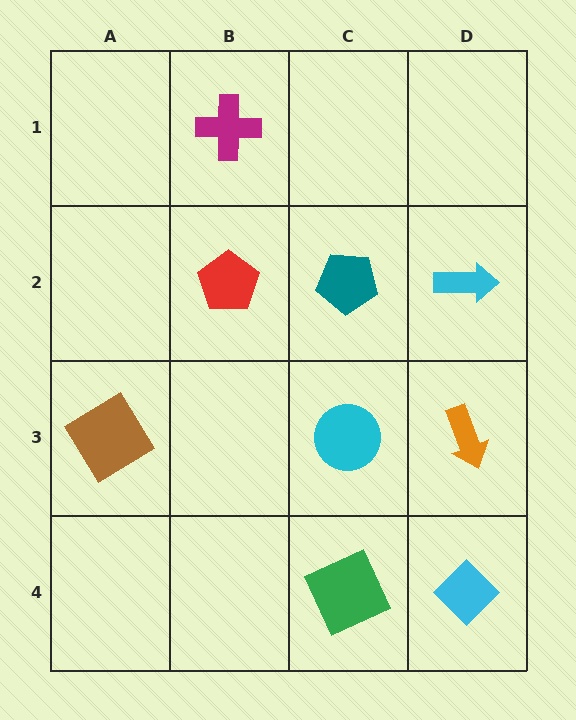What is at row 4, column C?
A green square.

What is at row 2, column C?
A teal pentagon.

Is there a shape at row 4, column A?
No, that cell is empty.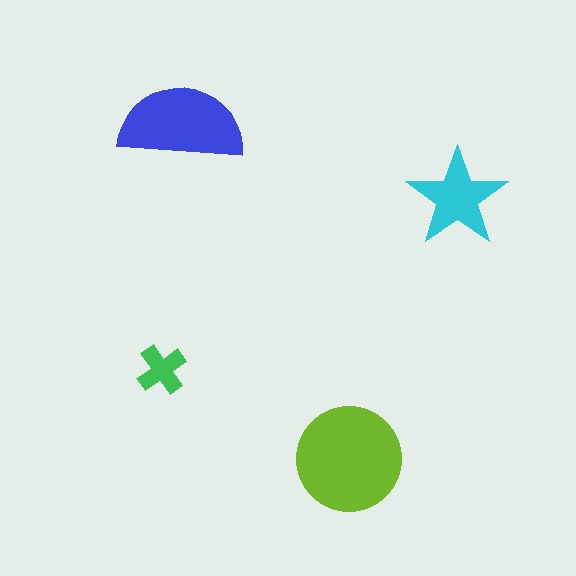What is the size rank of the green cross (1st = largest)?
4th.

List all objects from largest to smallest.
The lime circle, the blue semicircle, the cyan star, the green cross.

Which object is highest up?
The blue semicircle is topmost.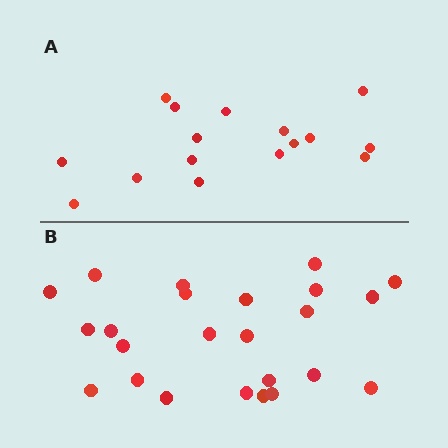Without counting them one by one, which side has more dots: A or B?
Region B (the bottom region) has more dots.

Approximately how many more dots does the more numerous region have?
Region B has roughly 8 or so more dots than region A.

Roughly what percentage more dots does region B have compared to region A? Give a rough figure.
About 50% more.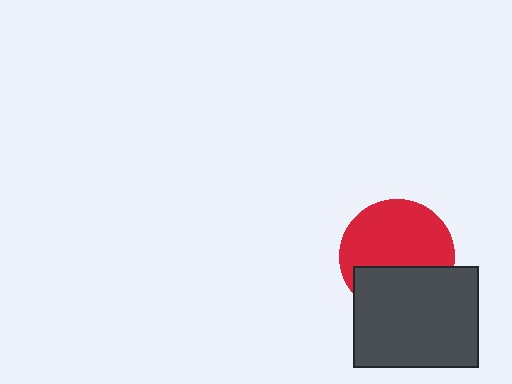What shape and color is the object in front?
The object in front is a dark gray rectangle.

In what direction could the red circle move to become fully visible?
The red circle could move up. That would shift it out from behind the dark gray rectangle entirely.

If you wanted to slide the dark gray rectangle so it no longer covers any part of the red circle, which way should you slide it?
Slide it down — that is the most direct way to separate the two shapes.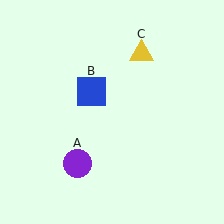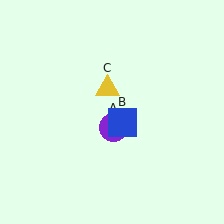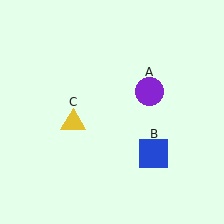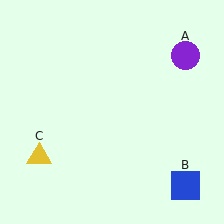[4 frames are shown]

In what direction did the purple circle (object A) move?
The purple circle (object A) moved up and to the right.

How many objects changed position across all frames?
3 objects changed position: purple circle (object A), blue square (object B), yellow triangle (object C).